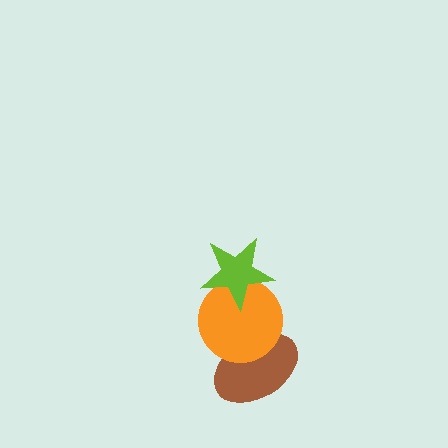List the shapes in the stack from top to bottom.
From top to bottom: the lime star, the orange circle, the brown ellipse.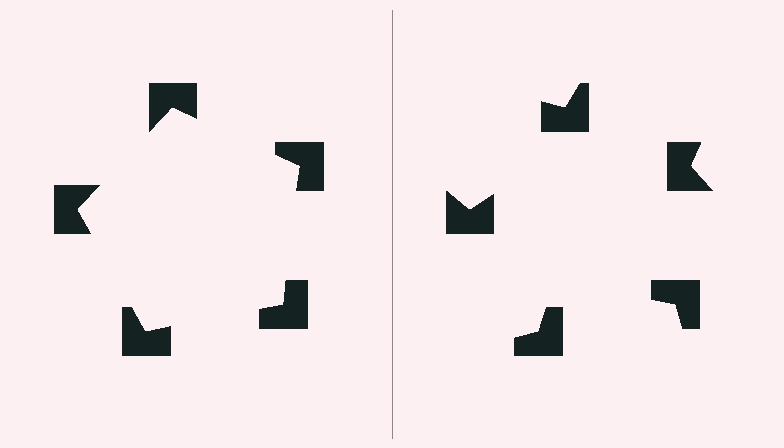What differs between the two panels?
The notched squares are positioned identically on both sides; only the wedge orientations differ. On the left they align to a pentagon; on the right they are misaligned.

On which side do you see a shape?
An illusory pentagon appears on the left side. On the right side the wedge cuts are rotated, so no coherent shape forms.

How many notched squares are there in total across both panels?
10 — 5 on each side.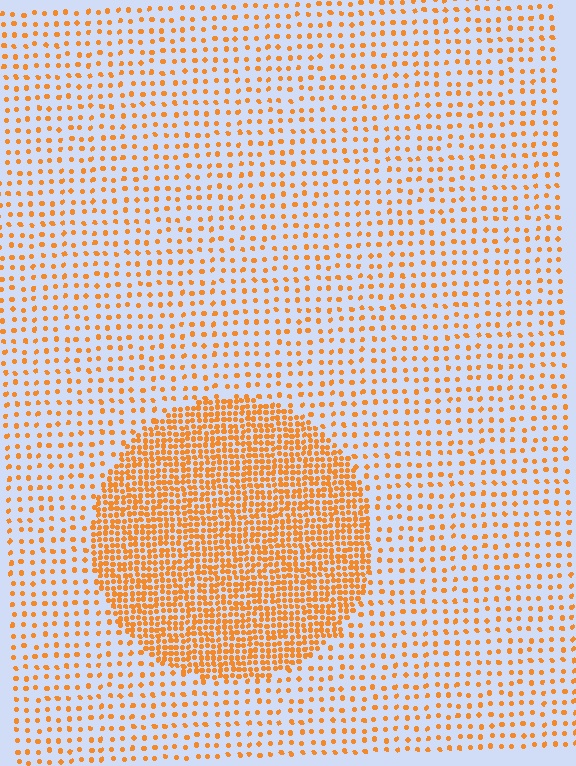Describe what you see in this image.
The image contains small orange elements arranged at two different densities. A circle-shaped region is visible where the elements are more densely packed than the surrounding area.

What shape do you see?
I see a circle.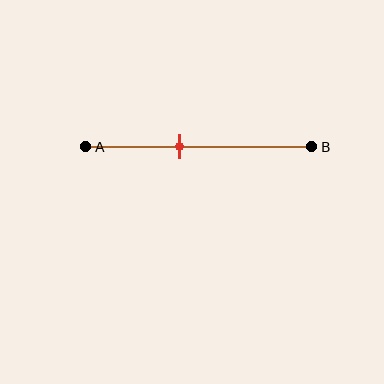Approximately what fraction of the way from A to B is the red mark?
The red mark is approximately 40% of the way from A to B.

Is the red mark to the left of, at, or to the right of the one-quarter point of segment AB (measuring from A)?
The red mark is to the right of the one-quarter point of segment AB.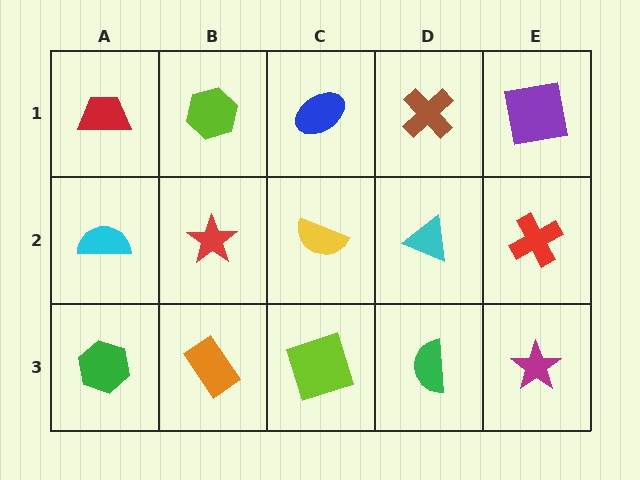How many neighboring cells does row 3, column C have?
3.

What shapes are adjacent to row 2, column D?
A brown cross (row 1, column D), a green semicircle (row 3, column D), a yellow semicircle (row 2, column C), a red cross (row 2, column E).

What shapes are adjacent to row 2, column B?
A lime hexagon (row 1, column B), an orange rectangle (row 3, column B), a cyan semicircle (row 2, column A), a yellow semicircle (row 2, column C).